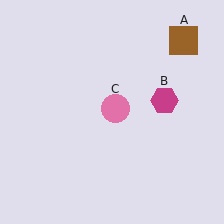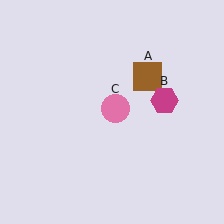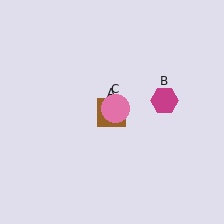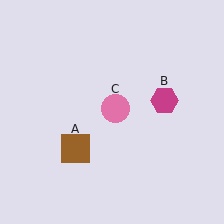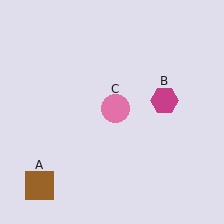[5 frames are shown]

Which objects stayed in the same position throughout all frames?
Magenta hexagon (object B) and pink circle (object C) remained stationary.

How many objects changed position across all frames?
1 object changed position: brown square (object A).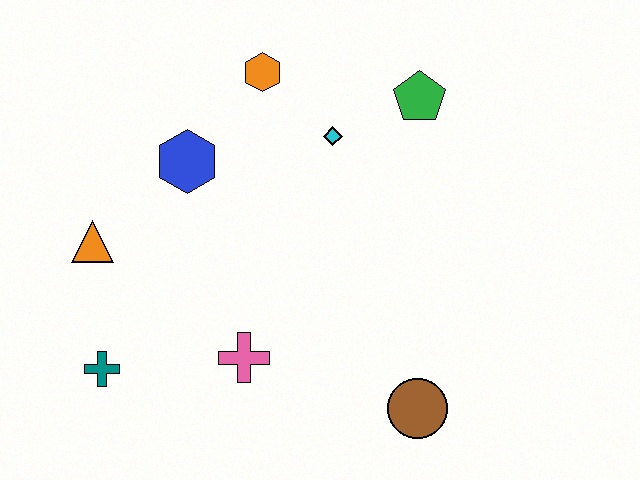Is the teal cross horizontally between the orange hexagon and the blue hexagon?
No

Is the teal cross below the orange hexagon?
Yes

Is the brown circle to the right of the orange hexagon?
Yes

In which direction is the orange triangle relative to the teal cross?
The orange triangle is above the teal cross.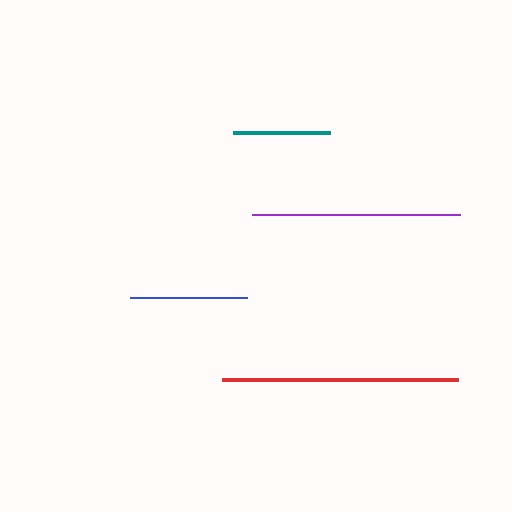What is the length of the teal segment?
The teal segment is approximately 97 pixels long.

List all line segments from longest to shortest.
From longest to shortest: red, purple, blue, teal.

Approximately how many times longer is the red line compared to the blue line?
The red line is approximately 2.0 times the length of the blue line.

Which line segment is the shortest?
The teal line is the shortest at approximately 97 pixels.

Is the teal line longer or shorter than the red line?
The red line is longer than the teal line.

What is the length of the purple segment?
The purple segment is approximately 208 pixels long.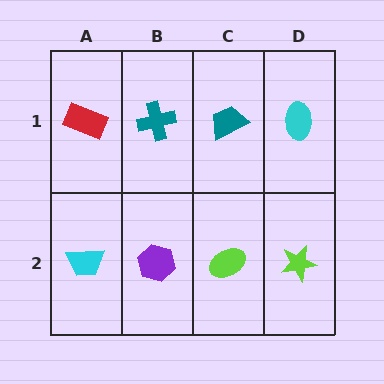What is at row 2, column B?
A purple hexagon.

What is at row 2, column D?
A lime star.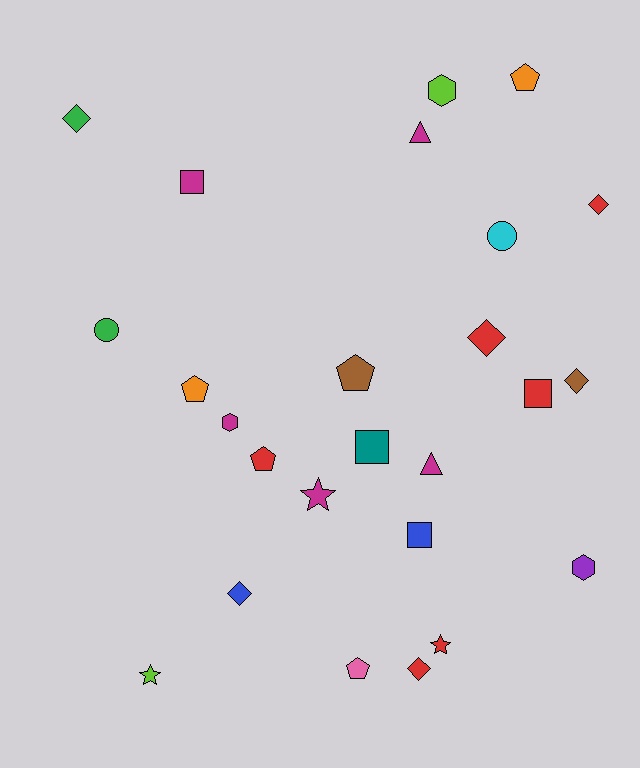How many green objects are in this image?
There are 2 green objects.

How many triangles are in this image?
There are 2 triangles.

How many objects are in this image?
There are 25 objects.